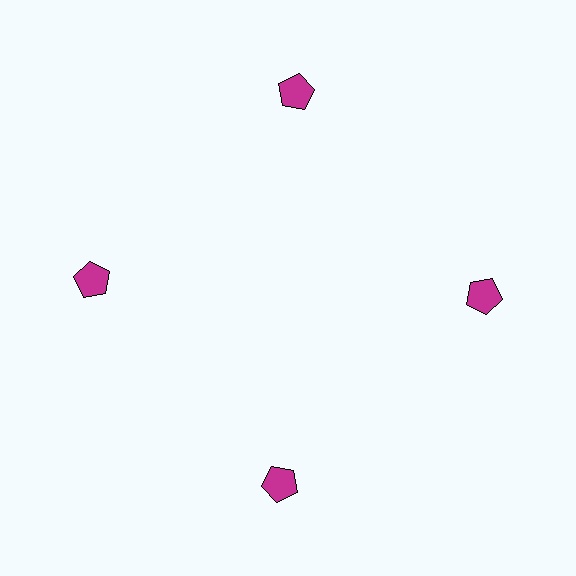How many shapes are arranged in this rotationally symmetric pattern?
There are 4 shapes, arranged in 4 groups of 1.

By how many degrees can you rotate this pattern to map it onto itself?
The pattern maps onto itself every 90 degrees of rotation.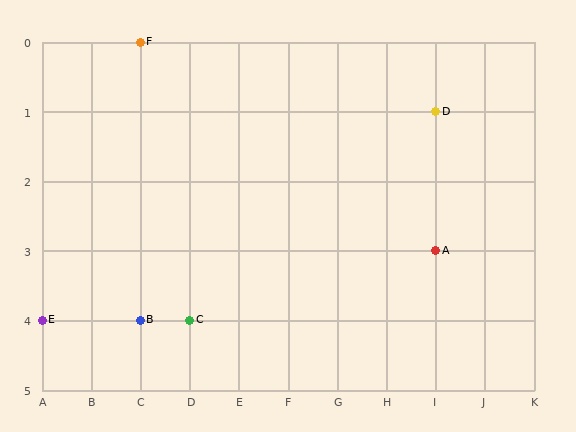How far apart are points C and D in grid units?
Points C and D are 5 columns and 3 rows apart (about 5.8 grid units diagonally).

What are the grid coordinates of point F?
Point F is at grid coordinates (C, 0).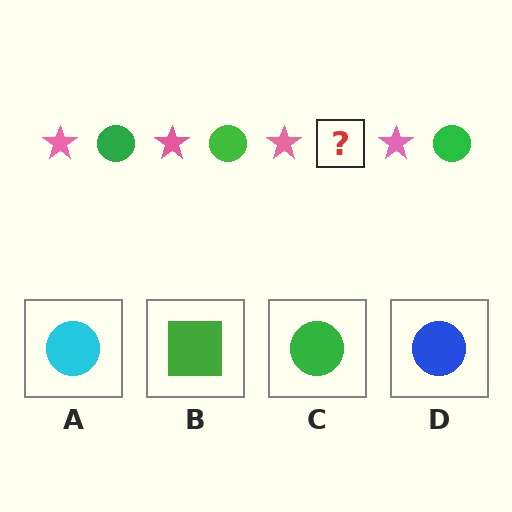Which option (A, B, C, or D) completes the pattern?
C.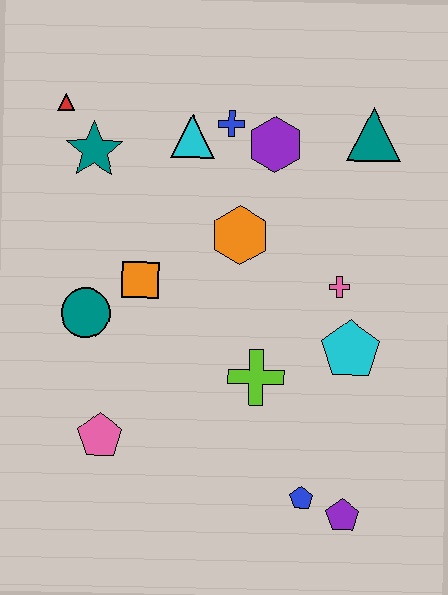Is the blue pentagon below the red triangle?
Yes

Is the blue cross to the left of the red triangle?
No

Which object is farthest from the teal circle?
The teal triangle is farthest from the teal circle.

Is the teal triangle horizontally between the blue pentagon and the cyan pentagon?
No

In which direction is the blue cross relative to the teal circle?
The blue cross is above the teal circle.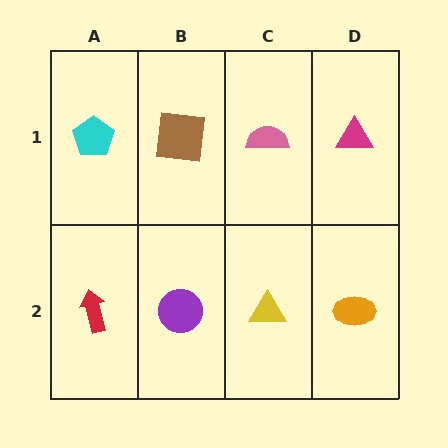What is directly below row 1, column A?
A red arrow.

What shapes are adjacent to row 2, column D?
A magenta triangle (row 1, column D), a yellow triangle (row 2, column C).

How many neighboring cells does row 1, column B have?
3.